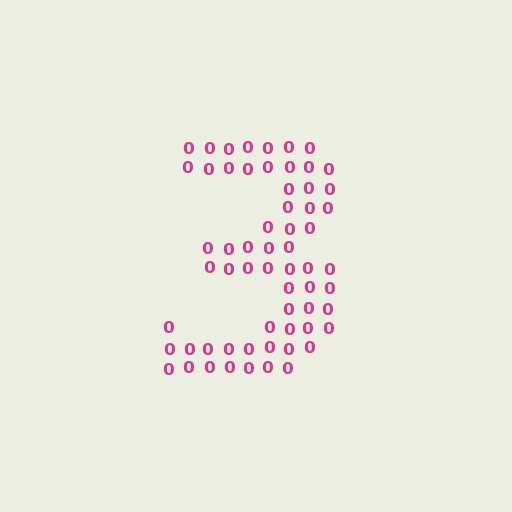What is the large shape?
The large shape is the digit 3.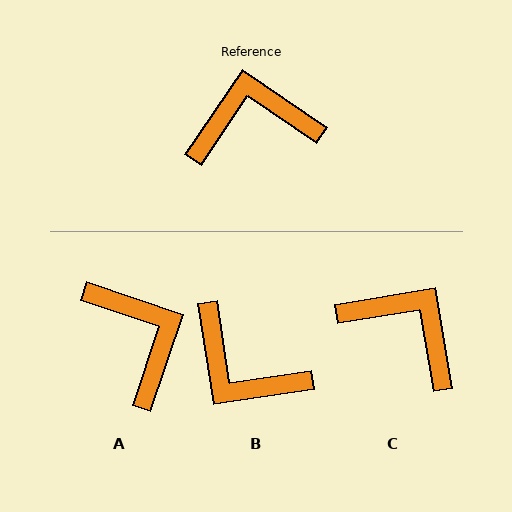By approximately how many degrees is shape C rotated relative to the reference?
Approximately 46 degrees clockwise.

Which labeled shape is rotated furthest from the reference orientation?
B, about 133 degrees away.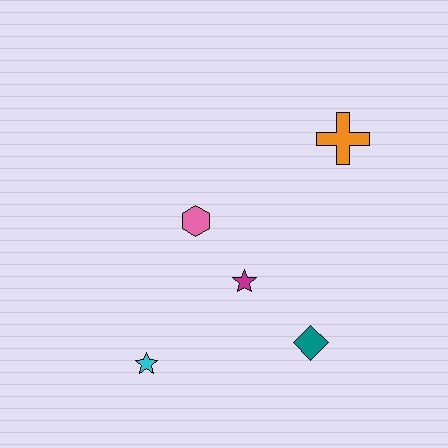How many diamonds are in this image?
There is 1 diamond.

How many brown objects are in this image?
There are no brown objects.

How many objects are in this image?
There are 5 objects.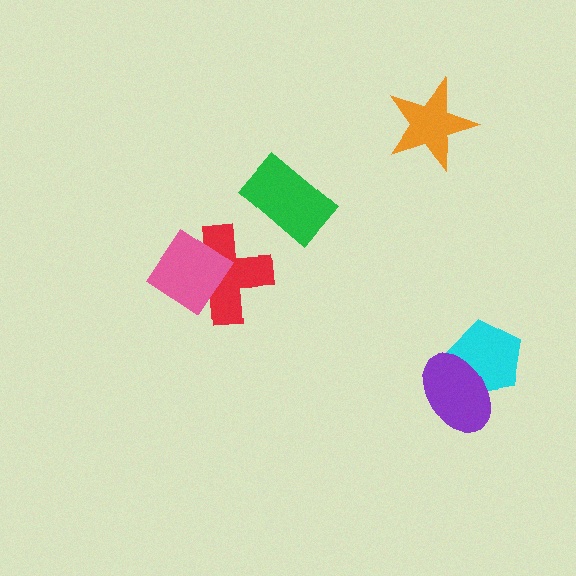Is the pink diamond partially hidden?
No, no other shape covers it.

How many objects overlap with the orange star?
0 objects overlap with the orange star.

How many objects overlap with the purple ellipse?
1 object overlaps with the purple ellipse.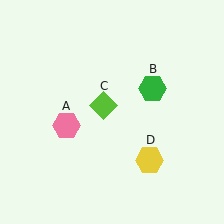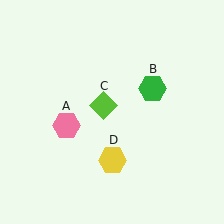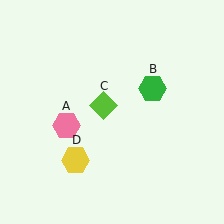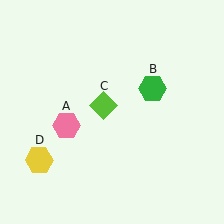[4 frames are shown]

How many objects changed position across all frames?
1 object changed position: yellow hexagon (object D).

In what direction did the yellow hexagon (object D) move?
The yellow hexagon (object D) moved left.